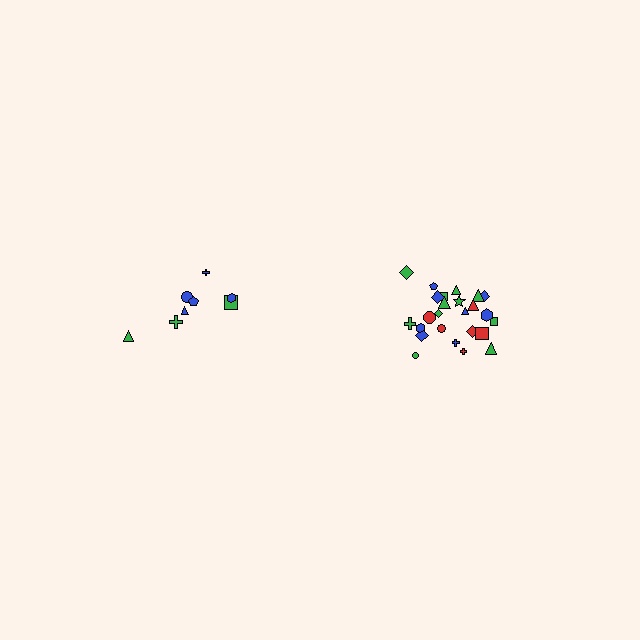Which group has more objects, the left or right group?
The right group.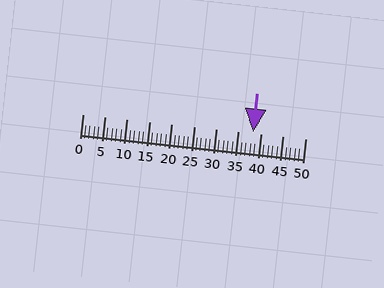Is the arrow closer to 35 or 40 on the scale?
The arrow is closer to 40.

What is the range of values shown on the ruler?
The ruler shows values from 0 to 50.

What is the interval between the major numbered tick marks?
The major tick marks are spaced 5 units apart.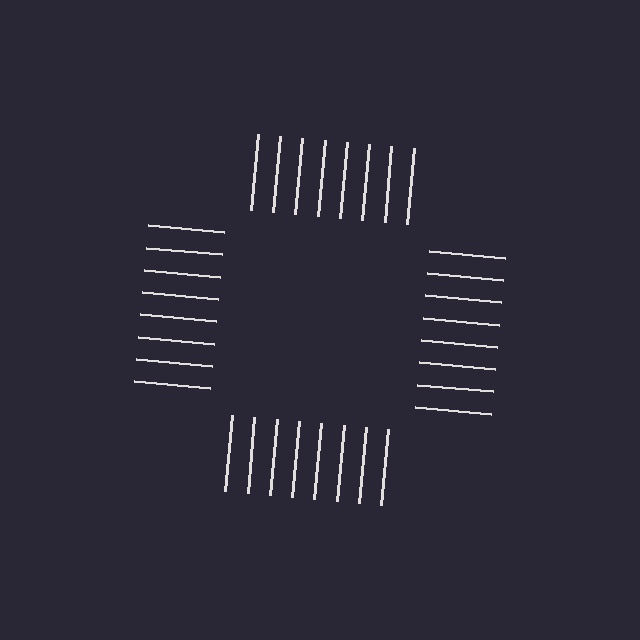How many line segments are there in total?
32 — 8 along each of the 4 edges.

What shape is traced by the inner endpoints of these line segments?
An illusory square — the line segments terminate on its edges but no continuous stroke is drawn.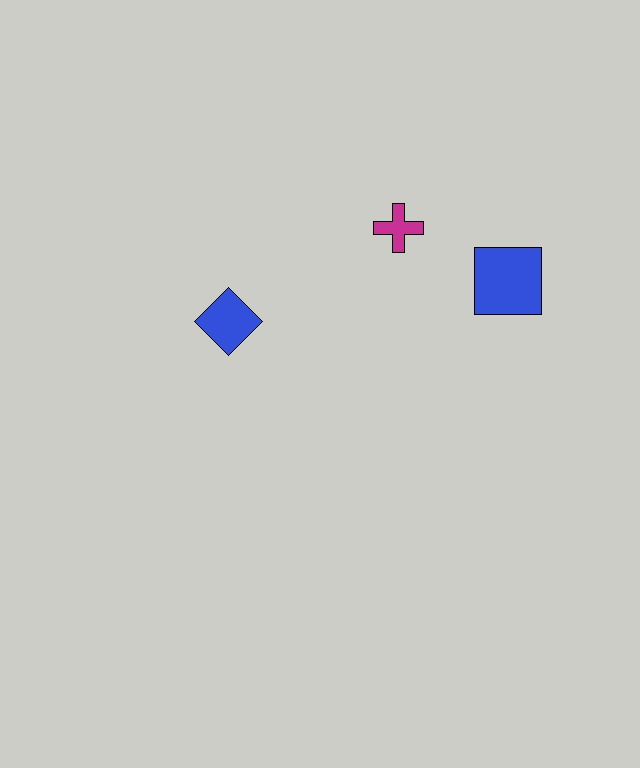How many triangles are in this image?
There are no triangles.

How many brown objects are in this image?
There are no brown objects.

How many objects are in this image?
There are 3 objects.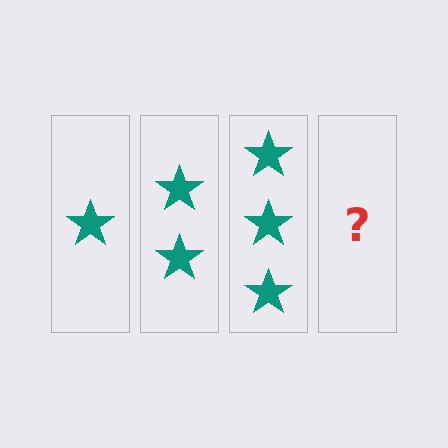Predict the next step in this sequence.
The next step is 4 stars.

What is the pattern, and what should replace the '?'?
The pattern is that each step adds one more star. The '?' should be 4 stars.